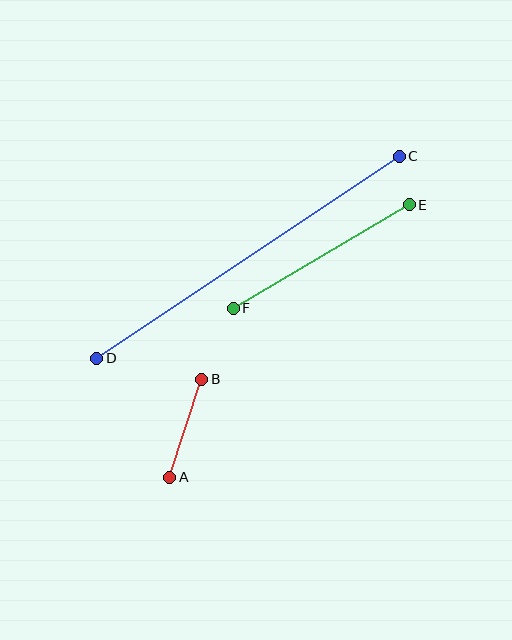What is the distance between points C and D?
The distance is approximately 364 pixels.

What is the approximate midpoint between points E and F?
The midpoint is at approximately (321, 257) pixels.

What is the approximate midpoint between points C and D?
The midpoint is at approximately (248, 257) pixels.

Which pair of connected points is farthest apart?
Points C and D are farthest apart.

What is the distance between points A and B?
The distance is approximately 103 pixels.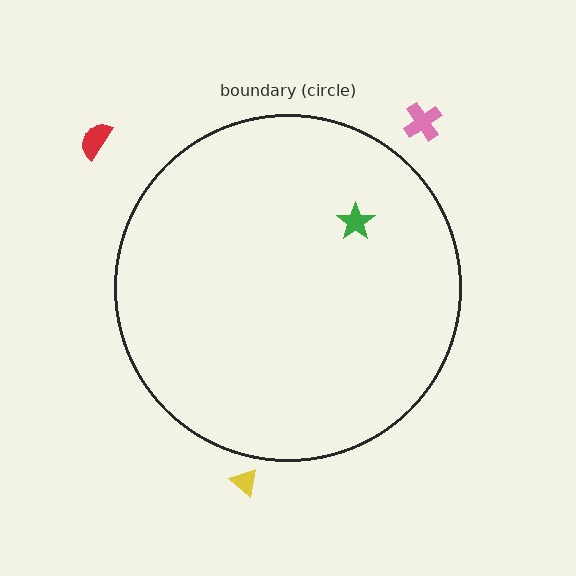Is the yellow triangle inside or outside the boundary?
Outside.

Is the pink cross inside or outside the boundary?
Outside.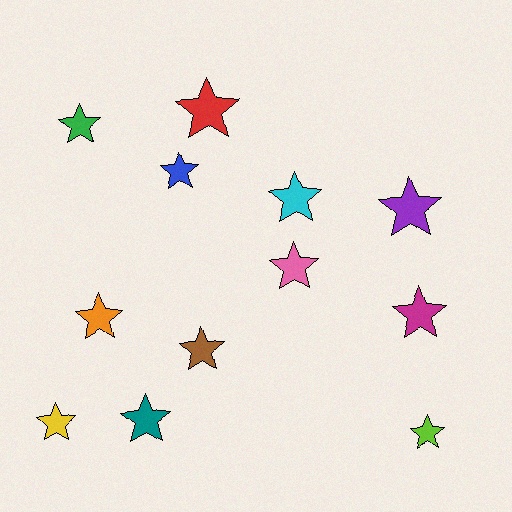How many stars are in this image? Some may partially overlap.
There are 12 stars.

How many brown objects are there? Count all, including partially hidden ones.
There is 1 brown object.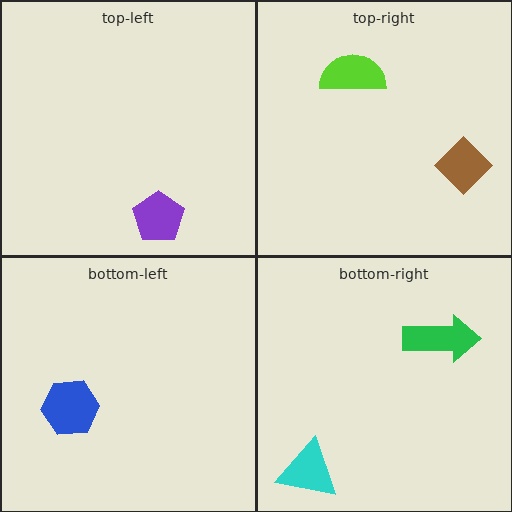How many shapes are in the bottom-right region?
2.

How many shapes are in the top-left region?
1.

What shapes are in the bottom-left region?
The blue hexagon.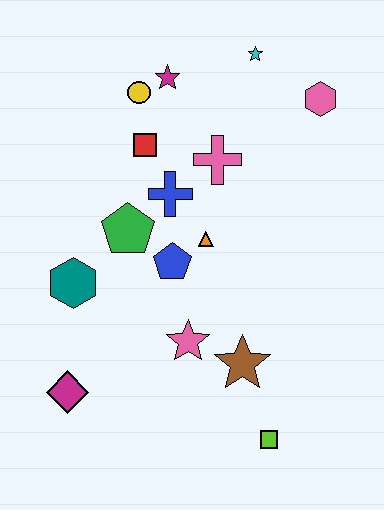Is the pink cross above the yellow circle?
No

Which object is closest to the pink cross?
The blue cross is closest to the pink cross.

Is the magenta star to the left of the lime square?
Yes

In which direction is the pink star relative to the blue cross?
The pink star is below the blue cross.